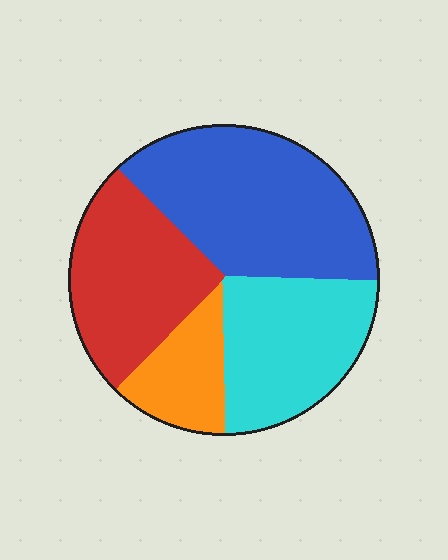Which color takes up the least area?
Orange, at roughly 10%.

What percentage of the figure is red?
Red takes up about one quarter (1/4) of the figure.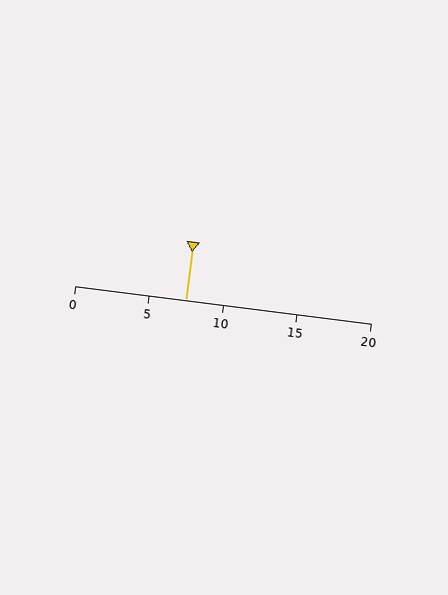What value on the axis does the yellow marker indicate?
The marker indicates approximately 7.5.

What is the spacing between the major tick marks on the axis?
The major ticks are spaced 5 apart.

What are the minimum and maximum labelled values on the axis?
The axis runs from 0 to 20.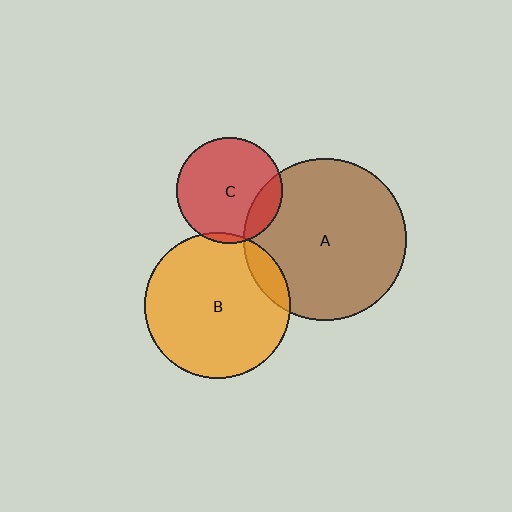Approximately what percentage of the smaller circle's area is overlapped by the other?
Approximately 15%.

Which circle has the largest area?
Circle A (brown).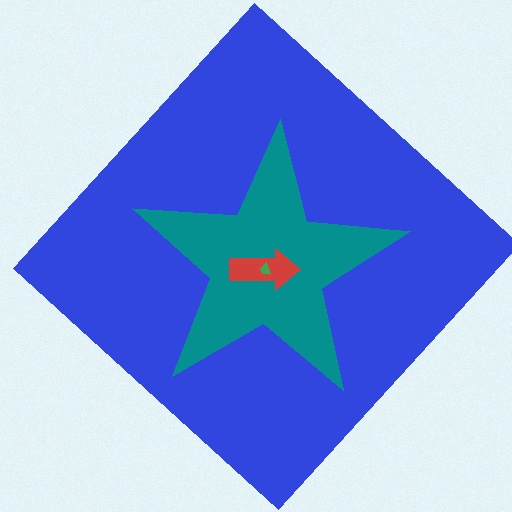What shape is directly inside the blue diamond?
The teal star.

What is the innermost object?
The green trapezoid.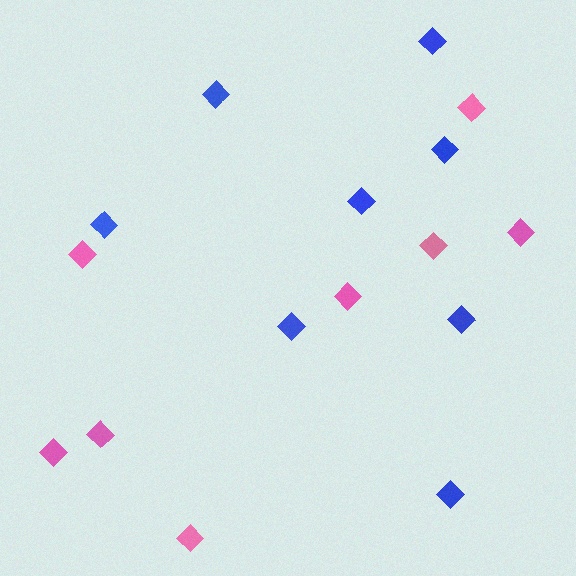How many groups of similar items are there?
There are 2 groups: one group of blue diamonds (8) and one group of pink diamonds (8).